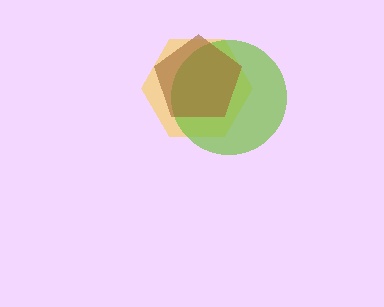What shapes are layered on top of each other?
The layered shapes are: a yellow hexagon, a lime circle, a brown pentagon.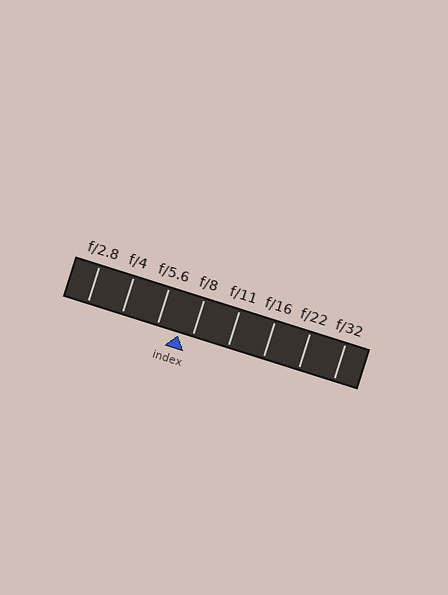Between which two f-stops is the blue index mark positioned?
The index mark is between f/5.6 and f/8.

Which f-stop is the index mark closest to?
The index mark is closest to f/8.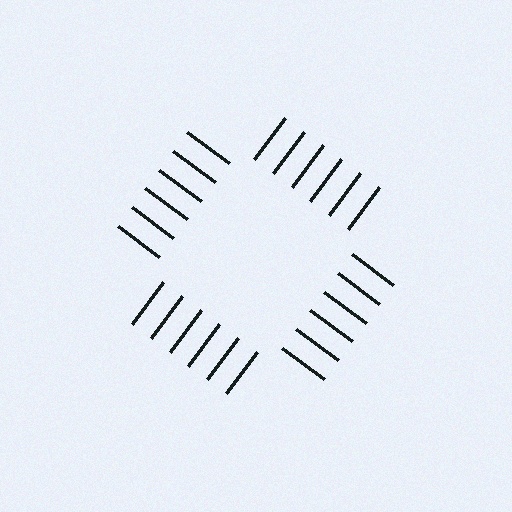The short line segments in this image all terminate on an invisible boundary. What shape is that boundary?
An illusory square — the line segments terminate on its edges but no continuous stroke is drawn.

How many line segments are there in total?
24 — 6 along each of the 4 edges.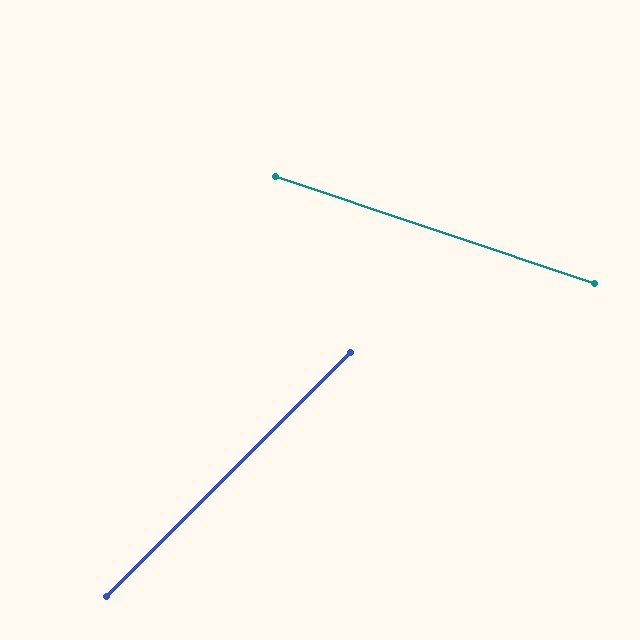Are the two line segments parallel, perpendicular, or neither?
Neither parallel nor perpendicular — they differ by about 63°.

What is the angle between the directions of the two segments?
Approximately 63 degrees.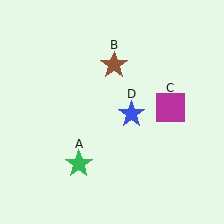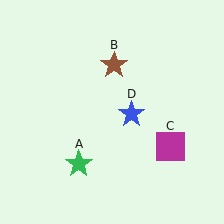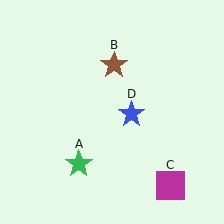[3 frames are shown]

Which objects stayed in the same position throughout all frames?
Green star (object A) and brown star (object B) and blue star (object D) remained stationary.